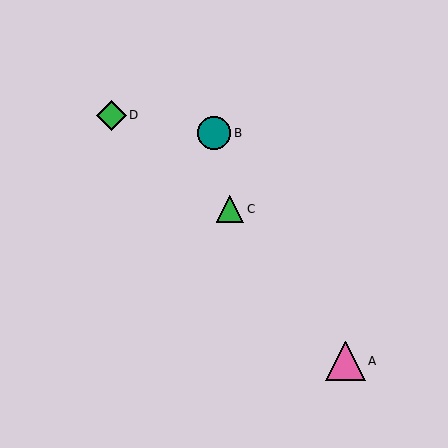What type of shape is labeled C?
Shape C is a green triangle.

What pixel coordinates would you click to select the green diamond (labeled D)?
Click at (111, 115) to select the green diamond D.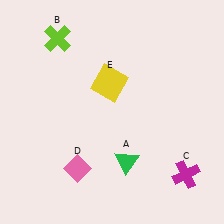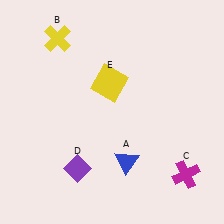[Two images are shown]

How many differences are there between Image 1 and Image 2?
There are 3 differences between the two images.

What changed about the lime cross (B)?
In Image 1, B is lime. In Image 2, it changed to yellow.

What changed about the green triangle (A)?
In Image 1, A is green. In Image 2, it changed to blue.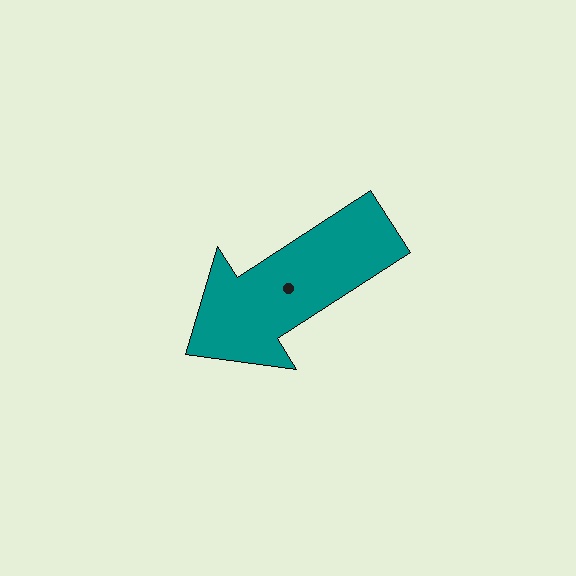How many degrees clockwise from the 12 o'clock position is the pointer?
Approximately 237 degrees.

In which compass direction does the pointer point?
Southwest.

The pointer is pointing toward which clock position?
Roughly 8 o'clock.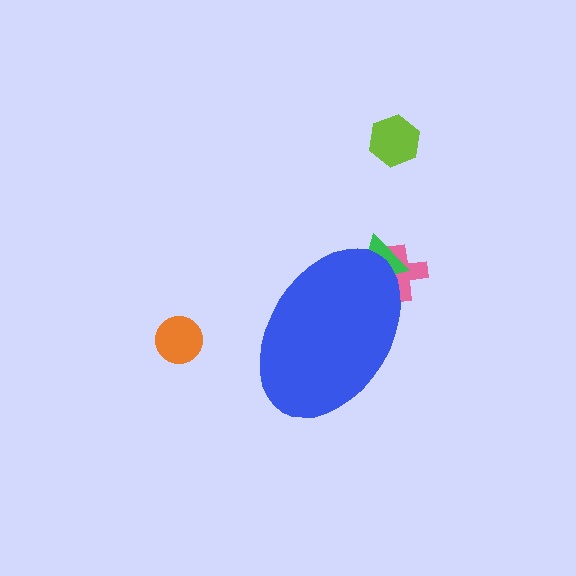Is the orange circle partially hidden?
No, the orange circle is fully visible.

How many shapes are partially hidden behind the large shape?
2 shapes are partially hidden.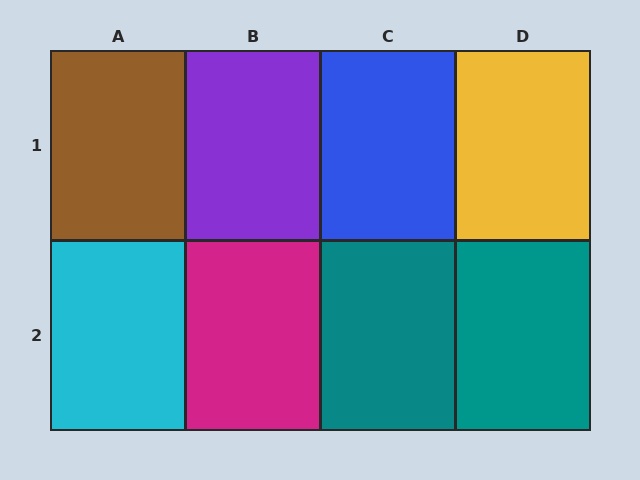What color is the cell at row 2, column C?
Teal.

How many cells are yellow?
1 cell is yellow.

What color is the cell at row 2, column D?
Teal.